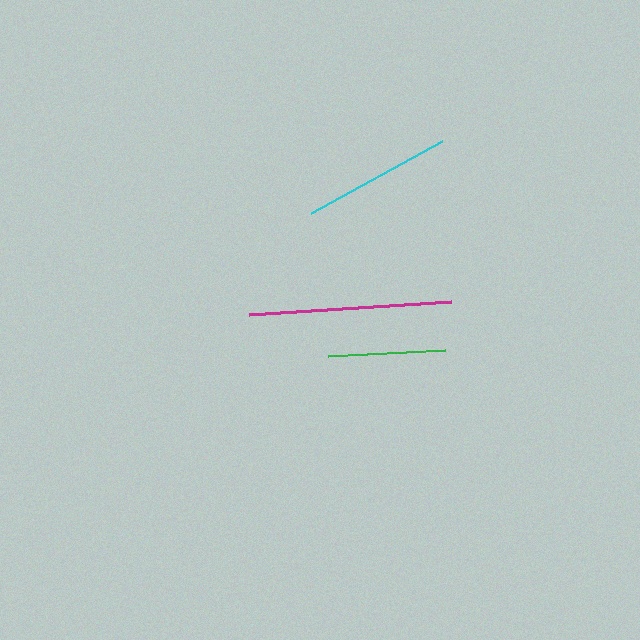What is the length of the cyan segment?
The cyan segment is approximately 150 pixels long.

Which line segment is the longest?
The magenta line is the longest at approximately 203 pixels.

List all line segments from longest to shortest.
From longest to shortest: magenta, cyan, green.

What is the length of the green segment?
The green segment is approximately 117 pixels long.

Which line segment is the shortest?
The green line is the shortest at approximately 117 pixels.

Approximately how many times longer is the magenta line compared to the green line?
The magenta line is approximately 1.7 times the length of the green line.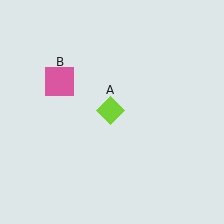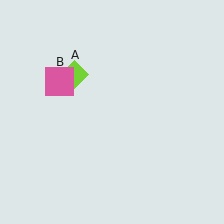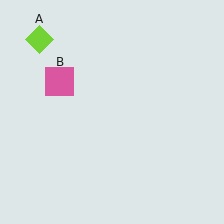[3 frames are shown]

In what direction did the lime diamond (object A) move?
The lime diamond (object A) moved up and to the left.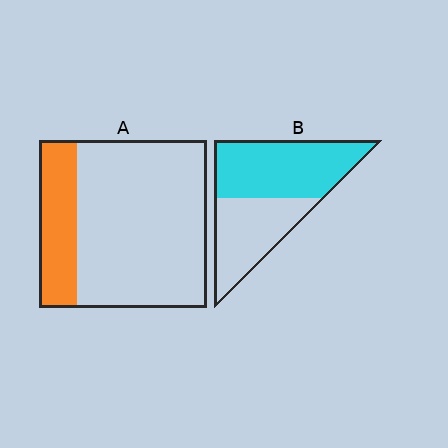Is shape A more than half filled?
No.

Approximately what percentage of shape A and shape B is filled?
A is approximately 25% and B is approximately 55%.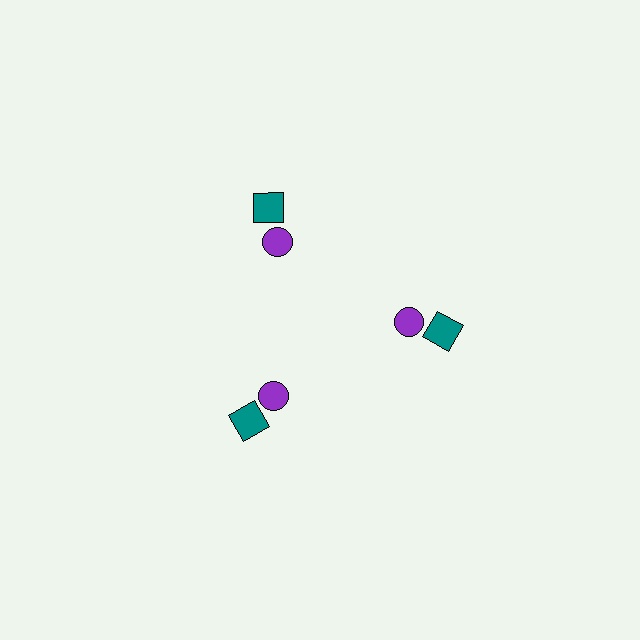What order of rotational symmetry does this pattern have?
This pattern has 3-fold rotational symmetry.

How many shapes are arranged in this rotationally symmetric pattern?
There are 6 shapes, arranged in 3 groups of 2.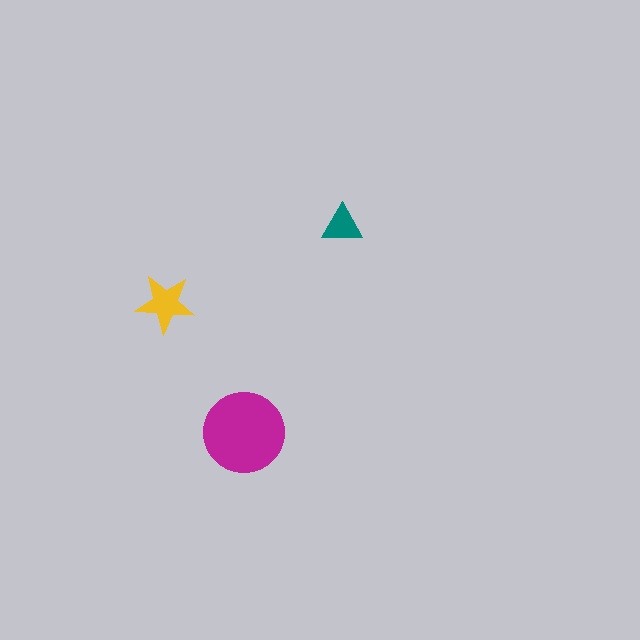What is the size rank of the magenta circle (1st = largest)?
1st.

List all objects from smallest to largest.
The teal triangle, the yellow star, the magenta circle.